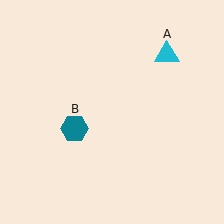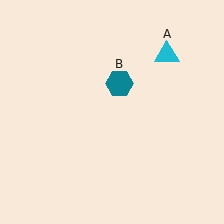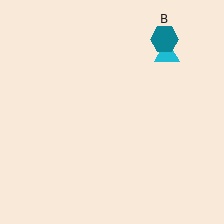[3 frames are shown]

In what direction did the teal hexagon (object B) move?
The teal hexagon (object B) moved up and to the right.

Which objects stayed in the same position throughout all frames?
Cyan triangle (object A) remained stationary.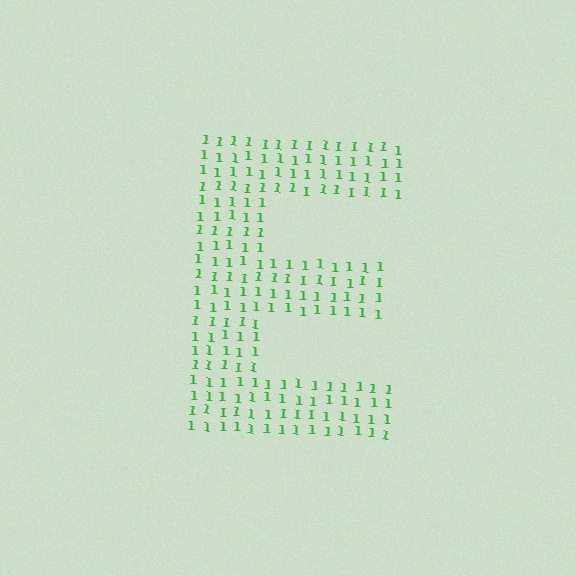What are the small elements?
The small elements are digit 1's.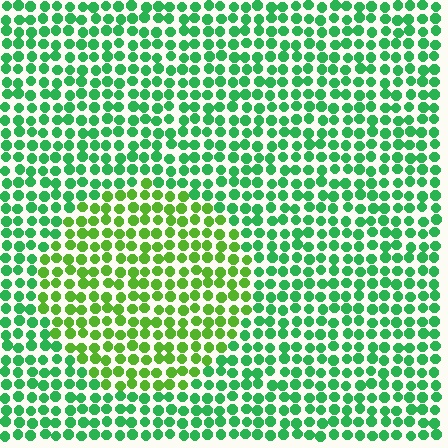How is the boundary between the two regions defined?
The boundary is defined purely by a slight shift in hue (about 36 degrees). Spacing, size, and orientation are identical on both sides.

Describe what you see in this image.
The image is filled with small green elements in a uniform arrangement. A circle-shaped region is visible where the elements are tinted to a slightly different hue, forming a subtle color boundary.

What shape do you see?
I see a circle.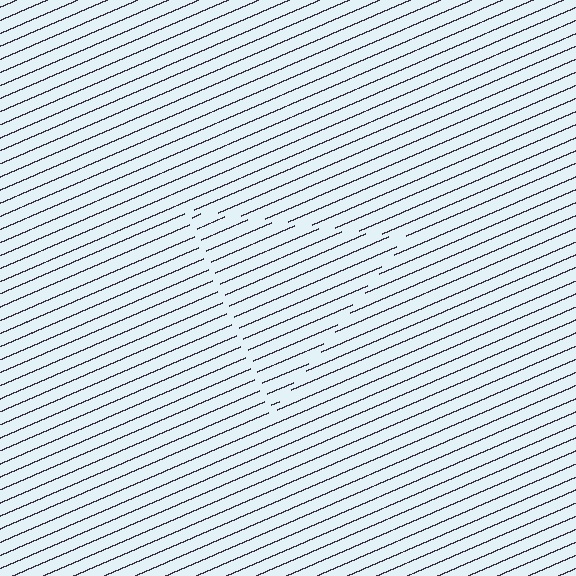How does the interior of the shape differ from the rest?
The interior of the shape contains the same grating, shifted by half a period — the contour is defined by the phase discontinuity where line-ends from the inner and outer gratings abut.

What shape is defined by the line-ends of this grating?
An illusory triangle. The interior of the shape contains the same grating, shifted by half a period — the contour is defined by the phase discontinuity where line-ends from the inner and outer gratings abut.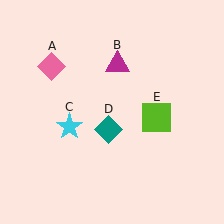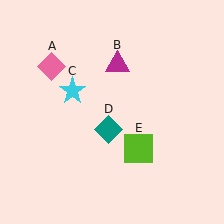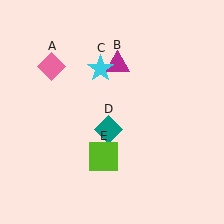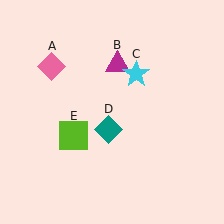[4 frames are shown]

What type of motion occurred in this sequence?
The cyan star (object C), lime square (object E) rotated clockwise around the center of the scene.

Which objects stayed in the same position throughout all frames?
Pink diamond (object A) and magenta triangle (object B) and teal diamond (object D) remained stationary.